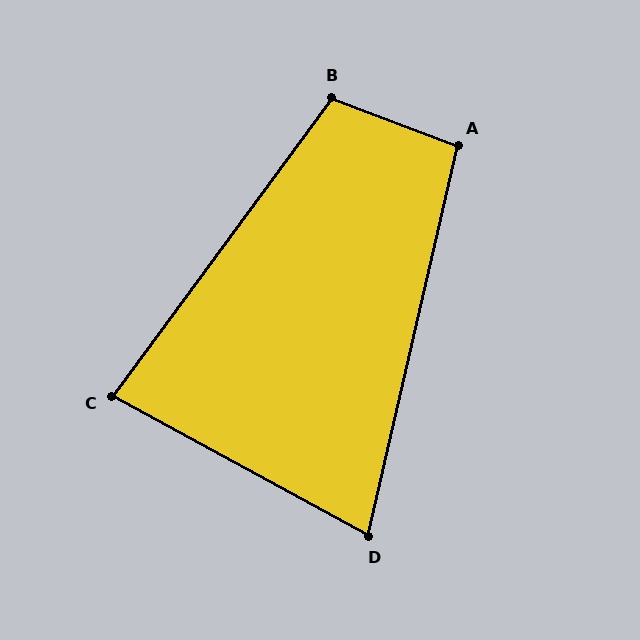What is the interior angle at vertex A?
Approximately 98 degrees (obtuse).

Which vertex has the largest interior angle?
B, at approximately 106 degrees.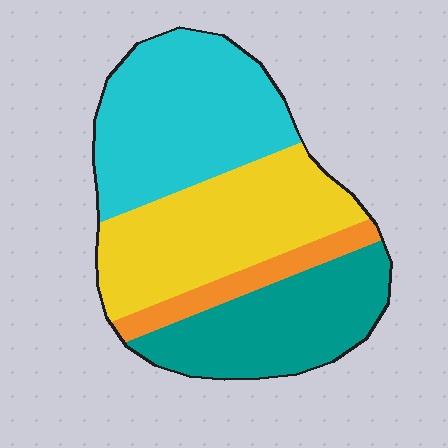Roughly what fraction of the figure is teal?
Teal takes up between a quarter and a half of the figure.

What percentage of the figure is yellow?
Yellow covers roughly 30% of the figure.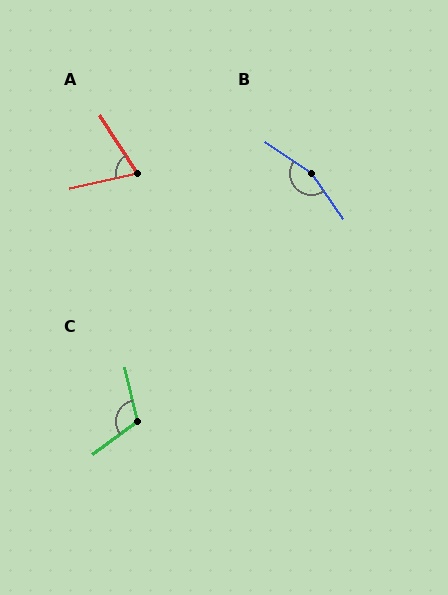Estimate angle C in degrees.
Approximately 113 degrees.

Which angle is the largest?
B, at approximately 160 degrees.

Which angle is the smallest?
A, at approximately 70 degrees.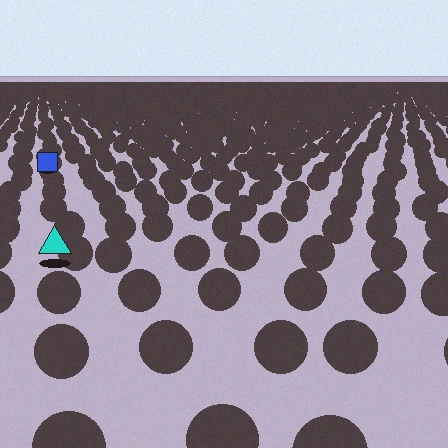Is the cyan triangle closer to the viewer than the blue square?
Yes. The cyan triangle is closer — you can tell from the texture gradient: the ground texture is coarser near it.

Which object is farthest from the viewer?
The blue square is farthest from the viewer. It appears smaller and the ground texture around it is denser.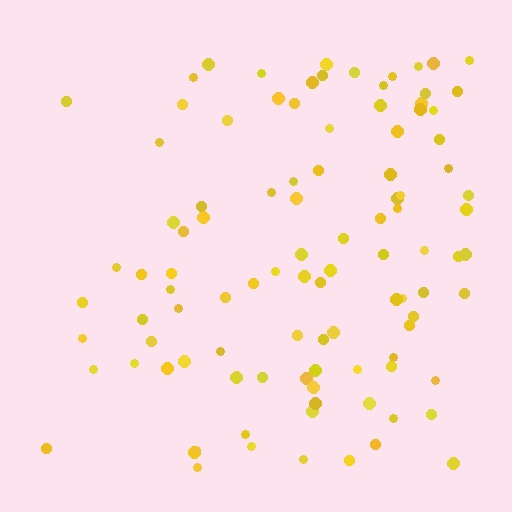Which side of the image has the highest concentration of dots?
The right.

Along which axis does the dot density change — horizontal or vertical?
Horizontal.